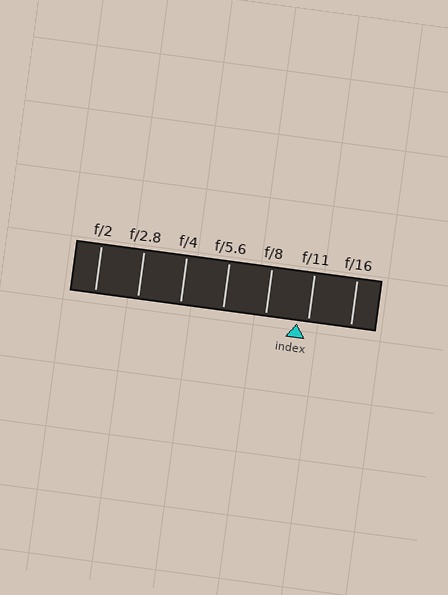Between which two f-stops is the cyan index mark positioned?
The index mark is between f/8 and f/11.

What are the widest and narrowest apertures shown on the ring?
The widest aperture shown is f/2 and the narrowest is f/16.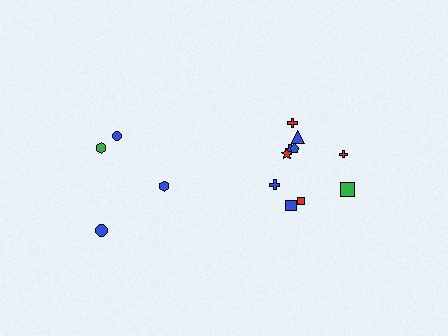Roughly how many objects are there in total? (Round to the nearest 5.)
Roughly 15 objects in total.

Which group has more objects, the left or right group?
The right group.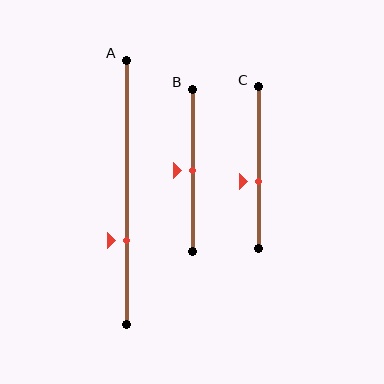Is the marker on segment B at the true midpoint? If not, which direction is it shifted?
Yes, the marker on segment B is at the true midpoint.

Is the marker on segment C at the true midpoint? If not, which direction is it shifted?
No, the marker on segment C is shifted downward by about 8% of the segment length.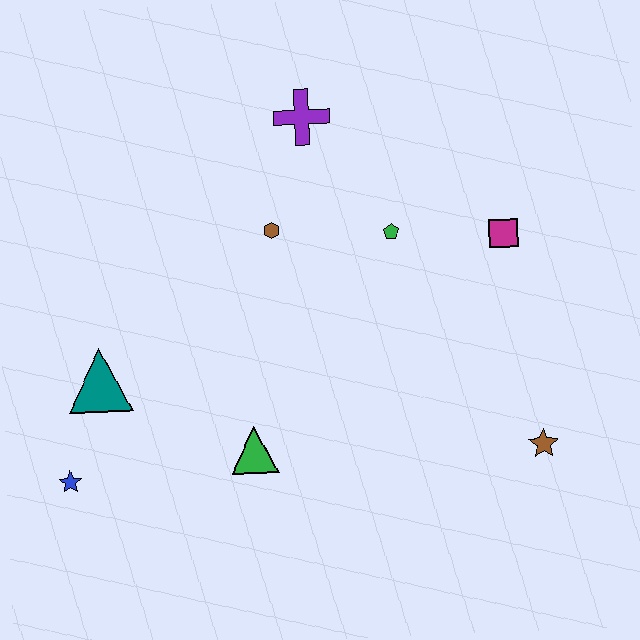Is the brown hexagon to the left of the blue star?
No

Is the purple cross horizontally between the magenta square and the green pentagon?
No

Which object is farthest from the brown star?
The blue star is farthest from the brown star.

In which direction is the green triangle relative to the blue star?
The green triangle is to the right of the blue star.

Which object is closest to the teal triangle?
The blue star is closest to the teal triangle.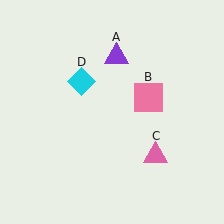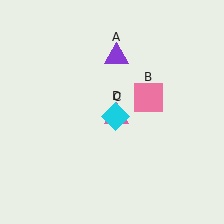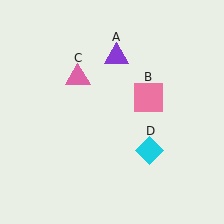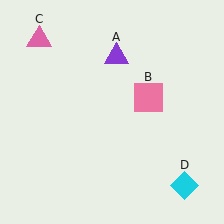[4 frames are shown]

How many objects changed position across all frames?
2 objects changed position: pink triangle (object C), cyan diamond (object D).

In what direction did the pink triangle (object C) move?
The pink triangle (object C) moved up and to the left.